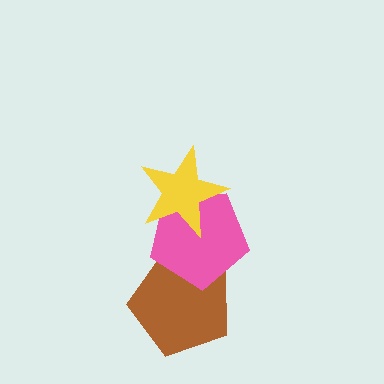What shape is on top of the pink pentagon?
The yellow star is on top of the pink pentagon.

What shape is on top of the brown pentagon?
The pink pentagon is on top of the brown pentagon.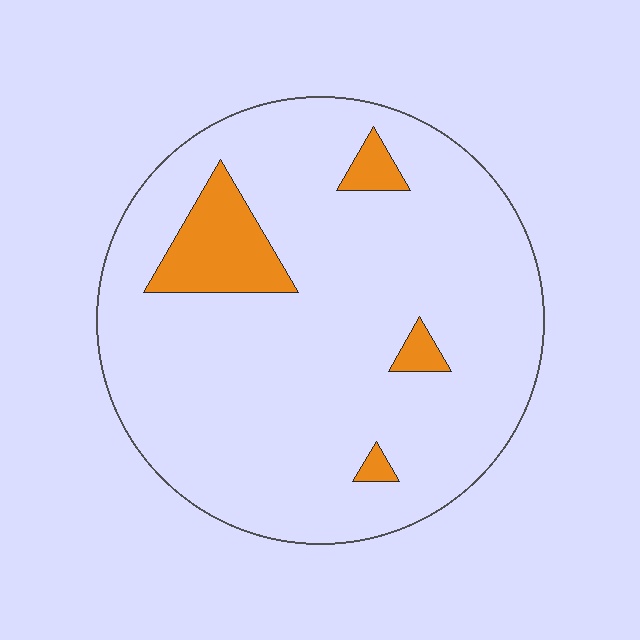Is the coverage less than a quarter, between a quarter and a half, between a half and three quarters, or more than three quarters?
Less than a quarter.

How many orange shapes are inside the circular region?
4.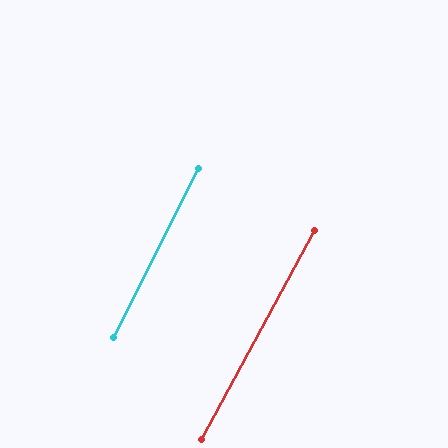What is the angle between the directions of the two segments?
Approximately 2 degrees.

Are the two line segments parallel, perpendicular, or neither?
Parallel — their directions differ by only 1.7°.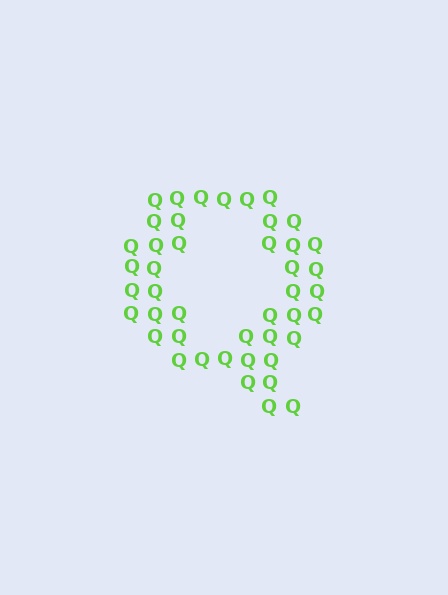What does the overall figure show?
The overall figure shows the letter Q.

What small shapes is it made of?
It is made of small letter Q's.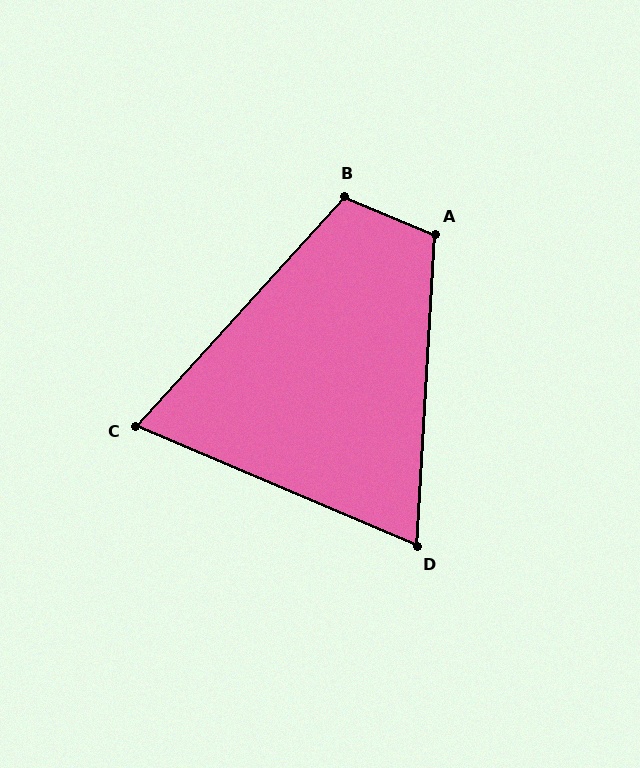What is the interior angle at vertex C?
Approximately 71 degrees (acute).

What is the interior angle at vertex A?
Approximately 109 degrees (obtuse).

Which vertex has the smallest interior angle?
D, at approximately 70 degrees.